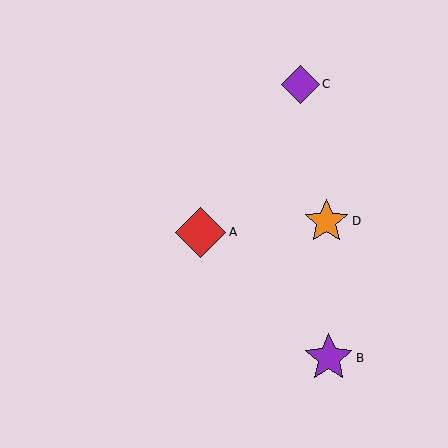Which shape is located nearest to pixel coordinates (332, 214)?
The orange star (labeled D) at (326, 221) is nearest to that location.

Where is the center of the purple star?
The center of the purple star is at (329, 358).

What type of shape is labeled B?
Shape B is a purple star.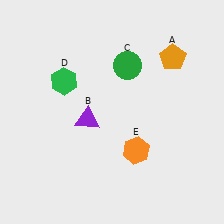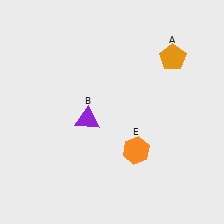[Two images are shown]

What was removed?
The green circle (C), the green hexagon (D) were removed in Image 2.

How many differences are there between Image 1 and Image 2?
There are 2 differences between the two images.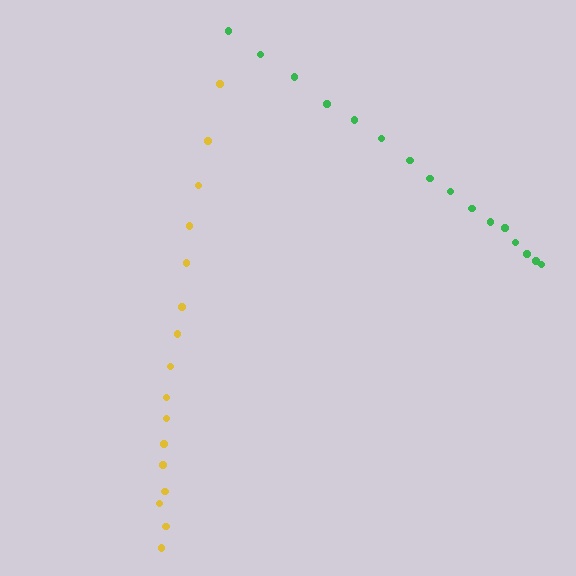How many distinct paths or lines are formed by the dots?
There are 2 distinct paths.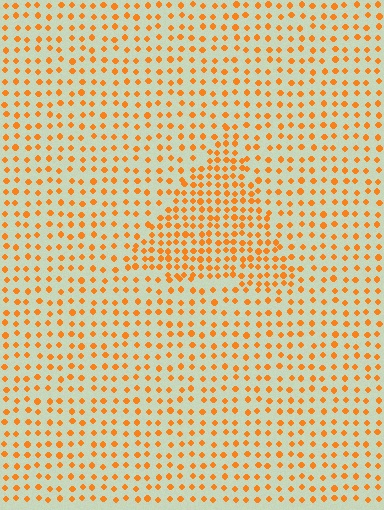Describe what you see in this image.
The image contains small orange elements arranged at two different densities. A triangle-shaped region is visible where the elements are more densely packed than the surrounding area.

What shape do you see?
I see a triangle.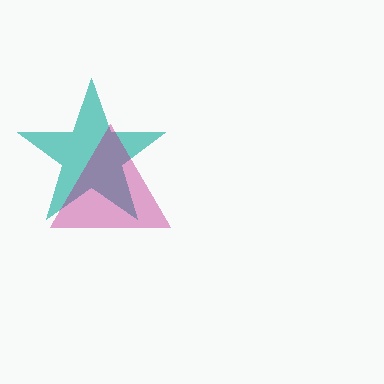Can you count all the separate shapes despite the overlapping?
Yes, there are 2 separate shapes.